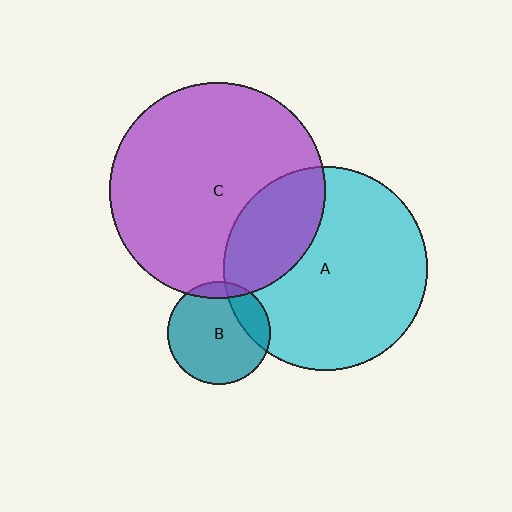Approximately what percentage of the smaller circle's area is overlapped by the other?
Approximately 10%.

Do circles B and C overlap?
Yes.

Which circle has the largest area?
Circle C (purple).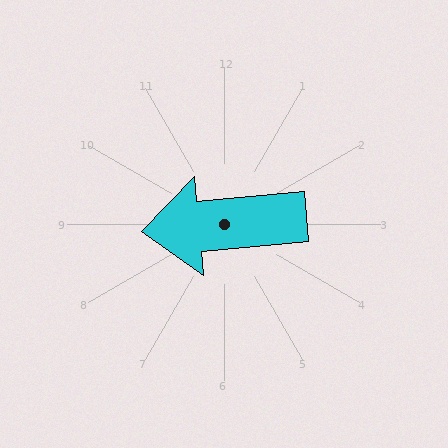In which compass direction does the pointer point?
West.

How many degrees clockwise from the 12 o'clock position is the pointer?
Approximately 265 degrees.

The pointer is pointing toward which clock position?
Roughly 9 o'clock.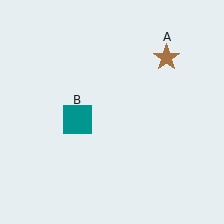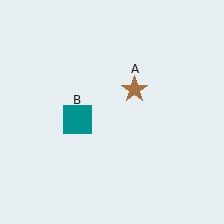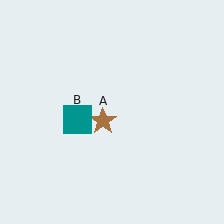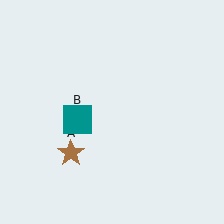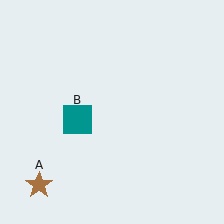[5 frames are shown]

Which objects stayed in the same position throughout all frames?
Teal square (object B) remained stationary.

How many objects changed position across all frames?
1 object changed position: brown star (object A).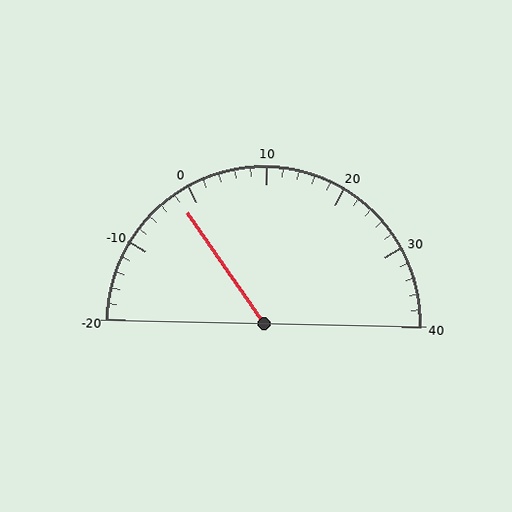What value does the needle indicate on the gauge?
The needle indicates approximately -2.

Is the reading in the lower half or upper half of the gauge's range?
The reading is in the lower half of the range (-20 to 40).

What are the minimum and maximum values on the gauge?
The gauge ranges from -20 to 40.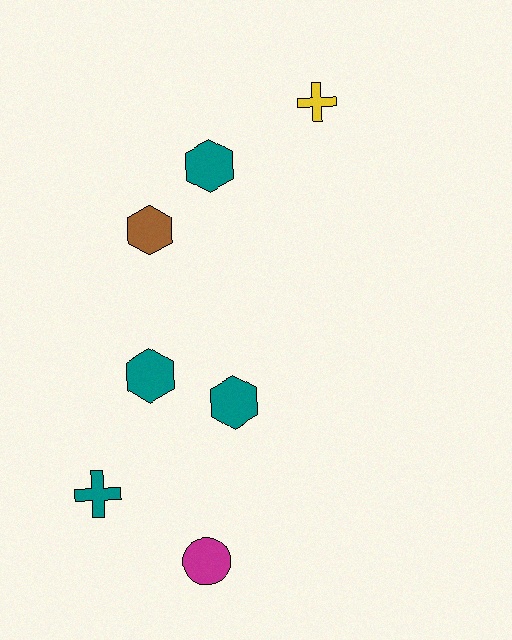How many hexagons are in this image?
There are 4 hexagons.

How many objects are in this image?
There are 7 objects.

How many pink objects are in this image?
There are no pink objects.